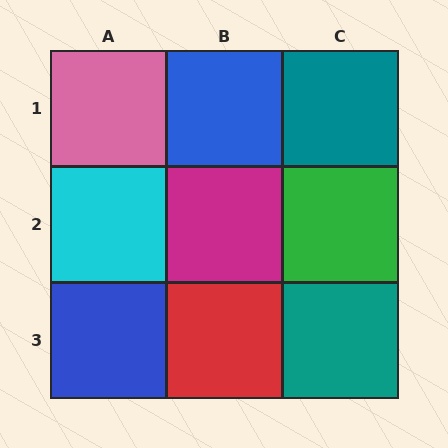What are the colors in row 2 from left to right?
Cyan, magenta, green.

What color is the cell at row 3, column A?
Blue.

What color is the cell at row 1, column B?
Blue.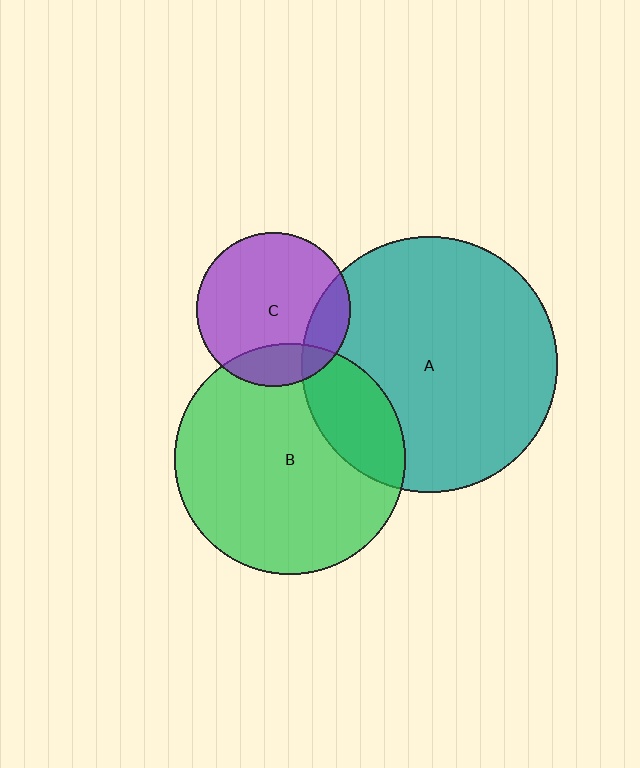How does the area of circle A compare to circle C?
Approximately 2.7 times.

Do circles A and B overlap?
Yes.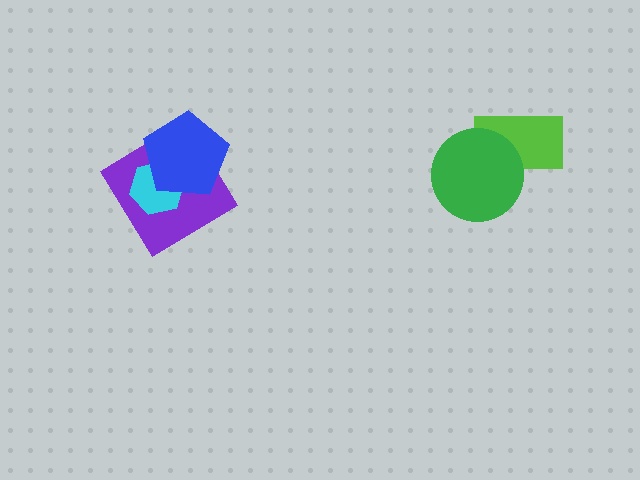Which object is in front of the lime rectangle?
The green circle is in front of the lime rectangle.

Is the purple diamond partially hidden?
Yes, it is partially covered by another shape.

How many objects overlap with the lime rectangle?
1 object overlaps with the lime rectangle.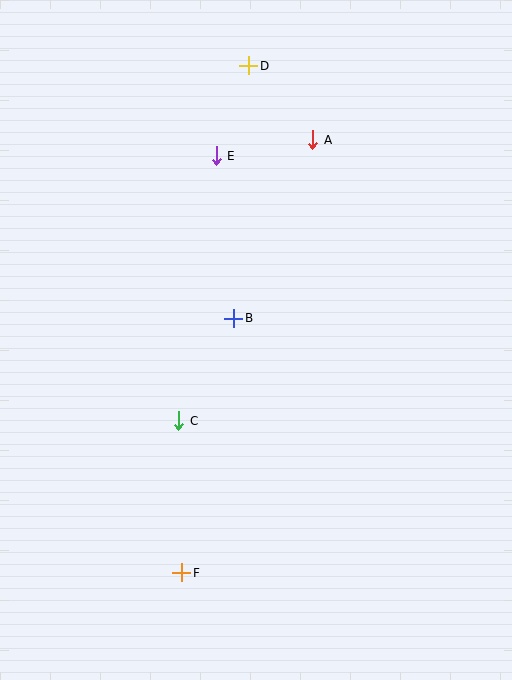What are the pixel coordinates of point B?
Point B is at (234, 318).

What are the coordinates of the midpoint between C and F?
The midpoint between C and F is at (180, 497).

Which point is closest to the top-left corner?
Point D is closest to the top-left corner.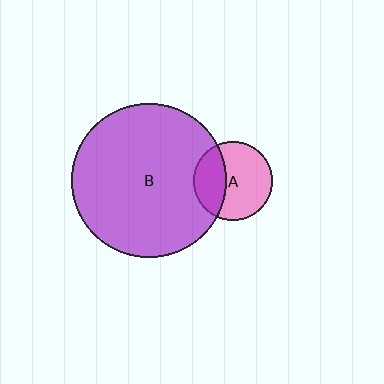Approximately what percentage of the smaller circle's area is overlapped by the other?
Approximately 35%.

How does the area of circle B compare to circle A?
Approximately 3.8 times.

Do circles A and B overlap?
Yes.